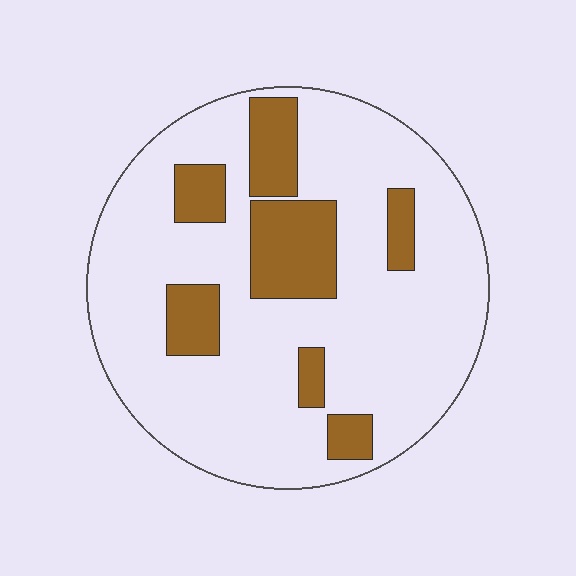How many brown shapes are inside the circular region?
7.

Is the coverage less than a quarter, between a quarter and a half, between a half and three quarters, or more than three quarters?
Less than a quarter.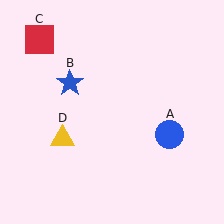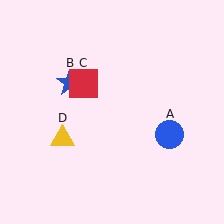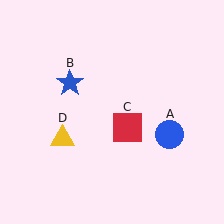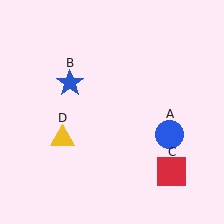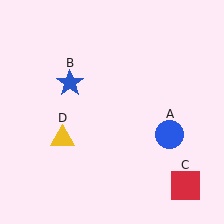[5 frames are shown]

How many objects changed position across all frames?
1 object changed position: red square (object C).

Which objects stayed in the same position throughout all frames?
Blue circle (object A) and blue star (object B) and yellow triangle (object D) remained stationary.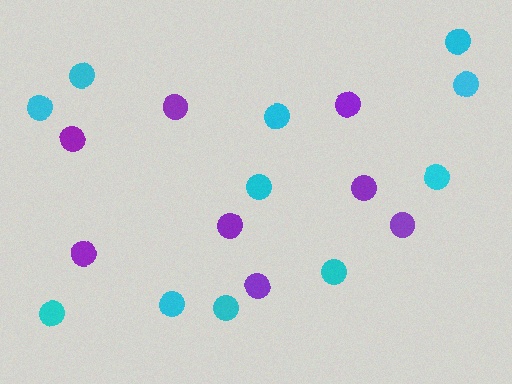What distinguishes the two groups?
There are 2 groups: one group of purple circles (8) and one group of cyan circles (11).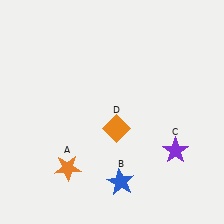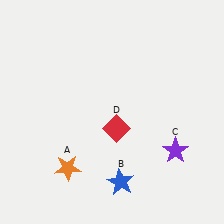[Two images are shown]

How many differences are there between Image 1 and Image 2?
There is 1 difference between the two images.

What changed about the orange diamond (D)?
In Image 1, D is orange. In Image 2, it changed to red.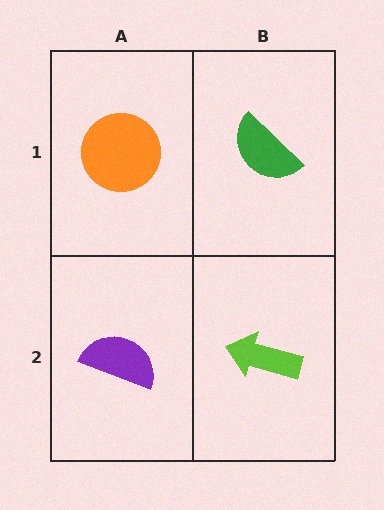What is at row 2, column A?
A purple semicircle.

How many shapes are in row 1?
2 shapes.